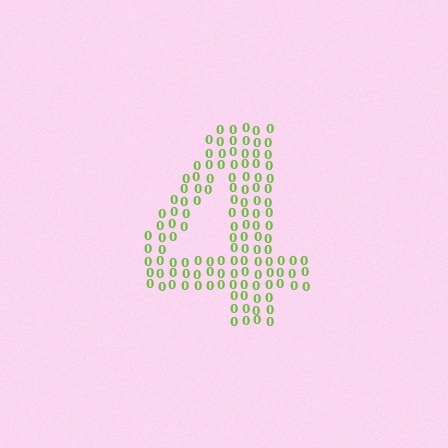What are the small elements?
The small elements are digit 0's.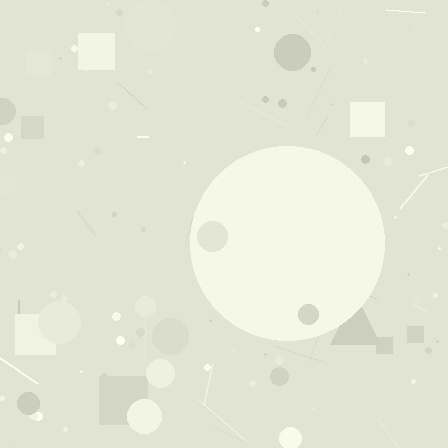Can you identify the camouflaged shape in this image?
The camouflaged shape is a circle.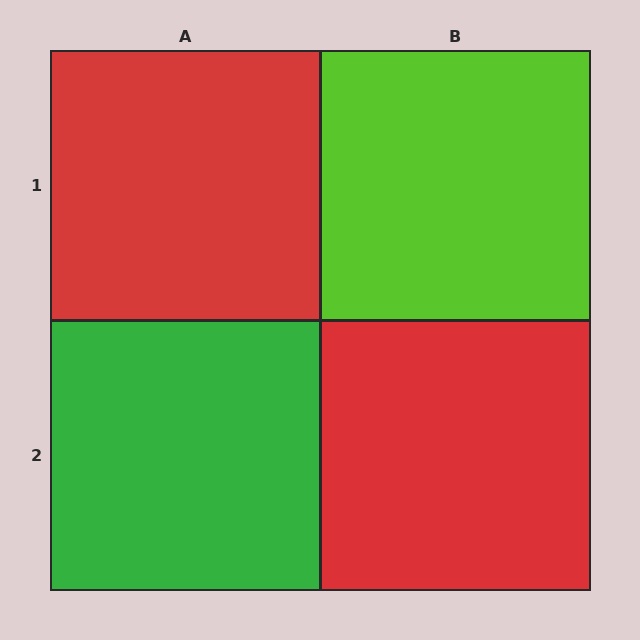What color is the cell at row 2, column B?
Red.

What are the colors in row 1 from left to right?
Red, lime.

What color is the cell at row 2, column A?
Green.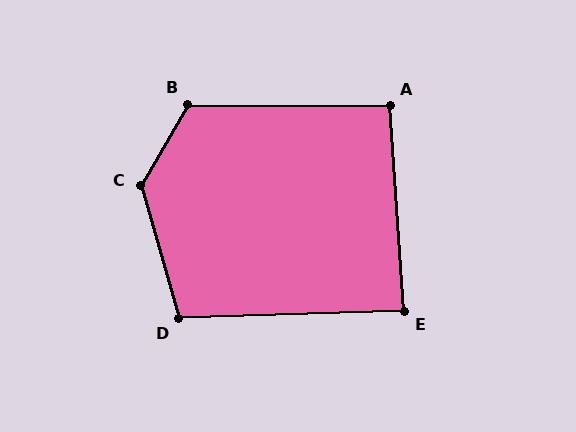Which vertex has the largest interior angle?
C, at approximately 134 degrees.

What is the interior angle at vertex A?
Approximately 94 degrees (approximately right).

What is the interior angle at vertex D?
Approximately 104 degrees (obtuse).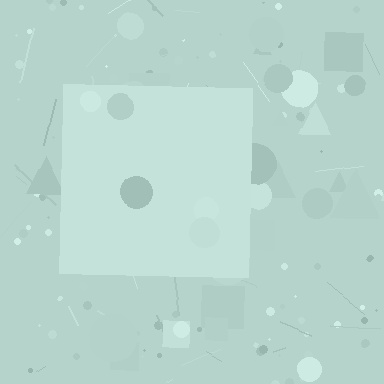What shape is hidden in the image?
A square is hidden in the image.